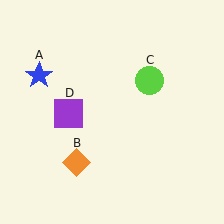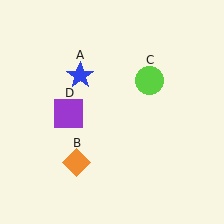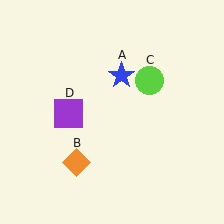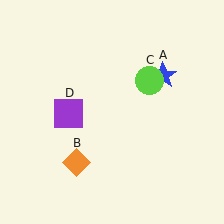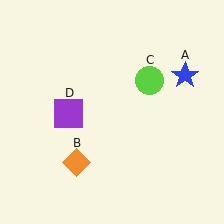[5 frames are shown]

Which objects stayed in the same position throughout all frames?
Orange diamond (object B) and lime circle (object C) and purple square (object D) remained stationary.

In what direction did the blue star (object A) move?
The blue star (object A) moved right.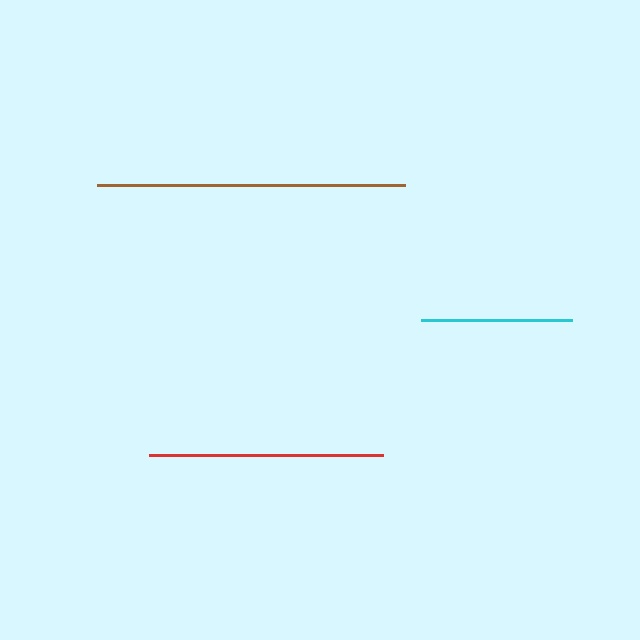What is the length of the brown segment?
The brown segment is approximately 307 pixels long.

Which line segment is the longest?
The brown line is the longest at approximately 307 pixels.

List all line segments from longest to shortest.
From longest to shortest: brown, red, cyan.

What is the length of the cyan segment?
The cyan segment is approximately 151 pixels long.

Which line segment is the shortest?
The cyan line is the shortest at approximately 151 pixels.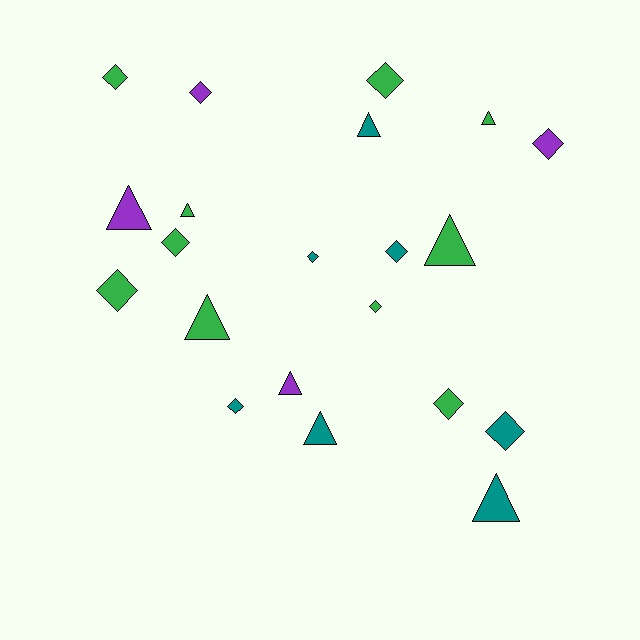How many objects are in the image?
There are 21 objects.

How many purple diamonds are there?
There are 2 purple diamonds.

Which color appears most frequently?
Green, with 10 objects.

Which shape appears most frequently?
Diamond, with 12 objects.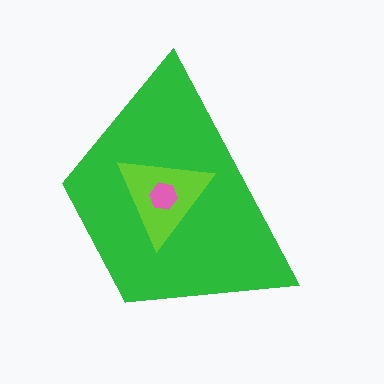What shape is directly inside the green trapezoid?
The lime triangle.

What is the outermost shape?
The green trapezoid.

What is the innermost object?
The pink hexagon.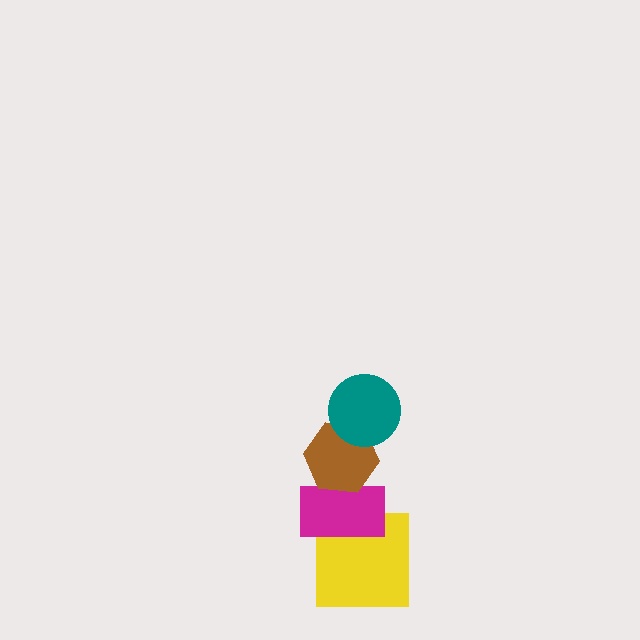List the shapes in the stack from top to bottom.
From top to bottom: the teal circle, the brown hexagon, the magenta rectangle, the yellow square.